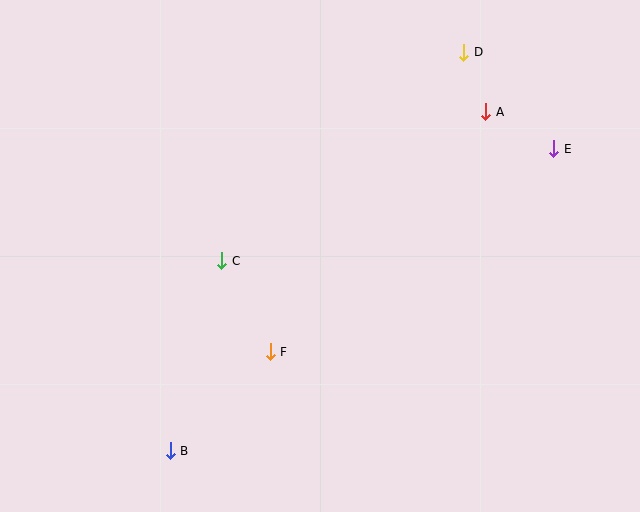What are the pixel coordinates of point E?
Point E is at (554, 149).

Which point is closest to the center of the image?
Point C at (222, 261) is closest to the center.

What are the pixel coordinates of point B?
Point B is at (170, 451).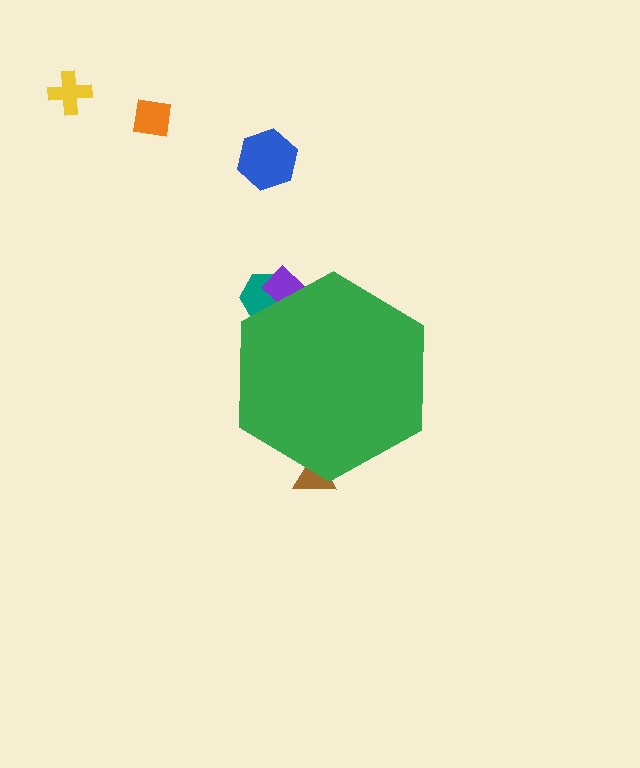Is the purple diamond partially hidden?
Yes, the purple diamond is partially hidden behind the green hexagon.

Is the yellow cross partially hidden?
No, the yellow cross is fully visible.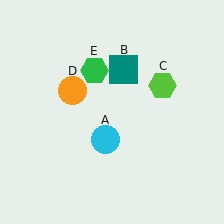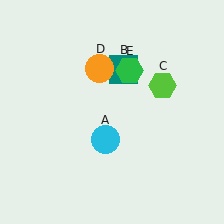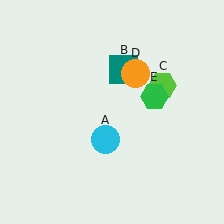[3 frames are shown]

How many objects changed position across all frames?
2 objects changed position: orange circle (object D), green hexagon (object E).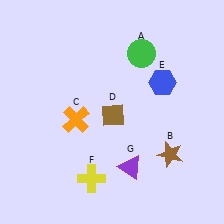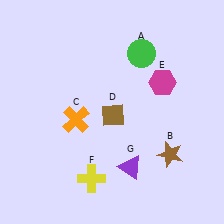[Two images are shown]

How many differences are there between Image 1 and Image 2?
There is 1 difference between the two images.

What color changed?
The hexagon (E) changed from blue in Image 1 to magenta in Image 2.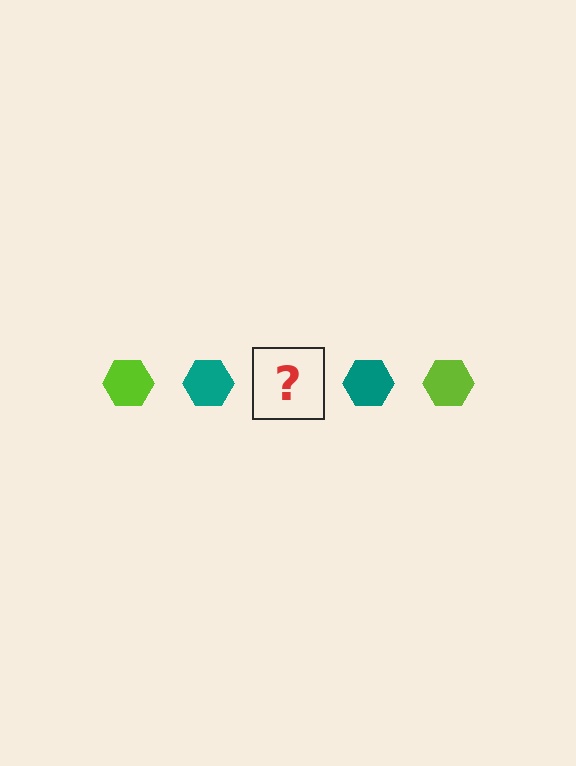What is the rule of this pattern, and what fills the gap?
The rule is that the pattern cycles through lime, teal hexagons. The gap should be filled with a lime hexagon.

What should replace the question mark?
The question mark should be replaced with a lime hexagon.